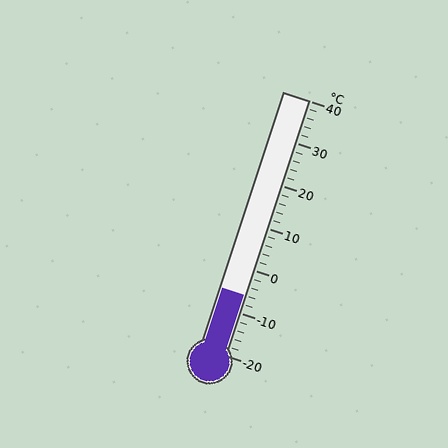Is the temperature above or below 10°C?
The temperature is below 10°C.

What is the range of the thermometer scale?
The thermometer scale ranges from -20°C to 40°C.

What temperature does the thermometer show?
The thermometer shows approximately -6°C.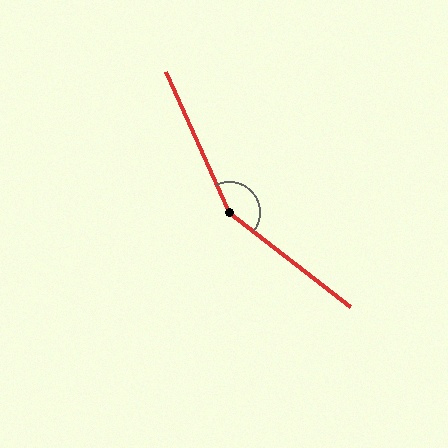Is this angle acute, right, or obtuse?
It is obtuse.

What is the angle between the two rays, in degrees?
Approximately 152 degrees.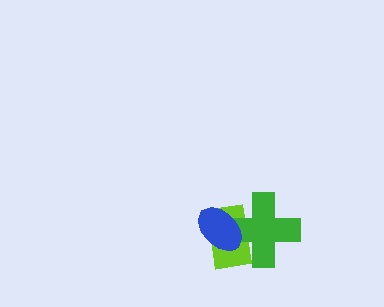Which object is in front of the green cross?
The blue ellipse is in front of the green cross.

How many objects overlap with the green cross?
2 objects overlap with the green cross.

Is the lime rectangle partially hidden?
Yes, it is partially covered by another shape.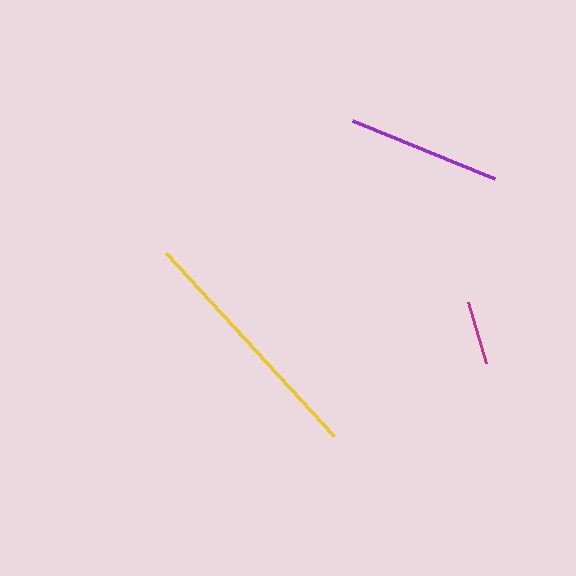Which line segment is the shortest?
The magenta line is the shortest at approximately 64 pixels.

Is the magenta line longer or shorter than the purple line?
The purple line is longer than the magenta line.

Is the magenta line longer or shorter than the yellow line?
The yellow line is longer than the magenta line.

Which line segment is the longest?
The yellow line is the longest at approximately 249 pixels.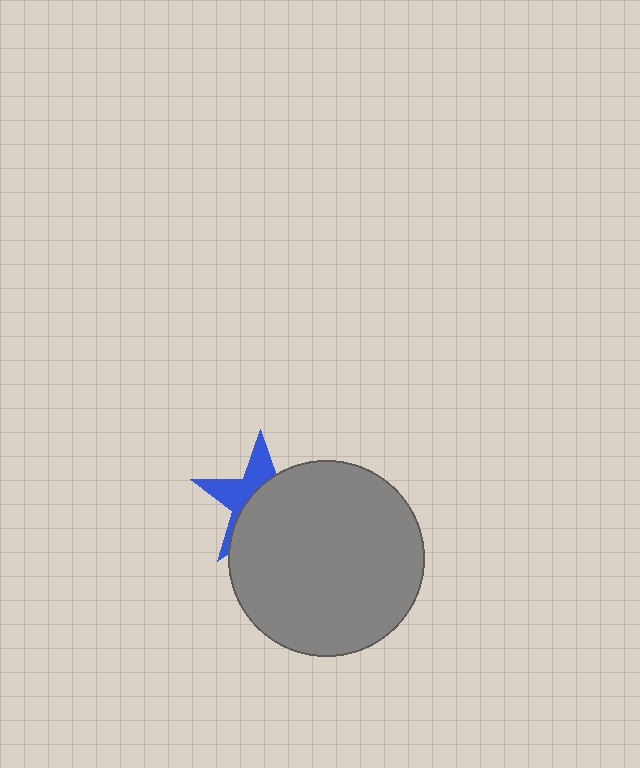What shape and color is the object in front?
The object in front is a gray circle.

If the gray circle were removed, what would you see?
You would see the complete blue star.